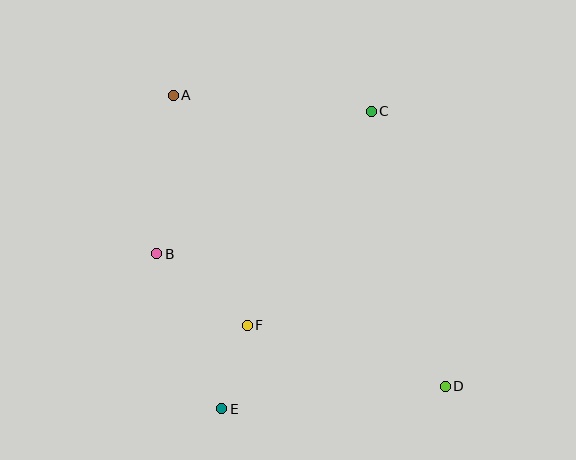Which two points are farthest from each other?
Points A and D are farthest from each other.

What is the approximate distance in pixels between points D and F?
The distance between D and F is approximately 208 pixels.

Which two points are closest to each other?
Points E and F are closest to each other.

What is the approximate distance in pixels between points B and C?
The distance between B and C is approximately 257 pixels.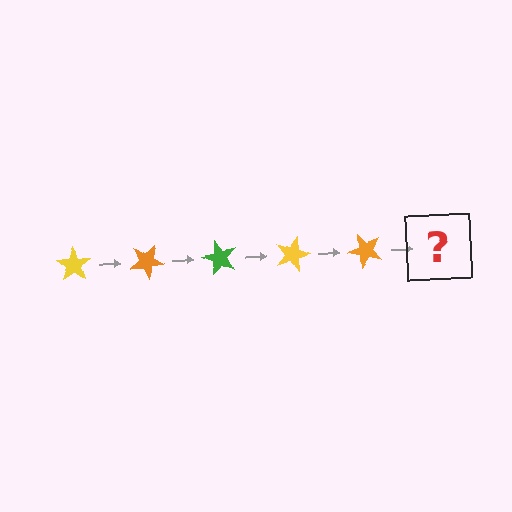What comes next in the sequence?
The next element should be a green star, rotated 150 degrees from the start.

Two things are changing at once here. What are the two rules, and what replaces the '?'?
The two rules are that it rotates 30 degrees each step and the color cycles through yellow, orange, and green. The '?' should be a green star, rotated 150 degrees from the start.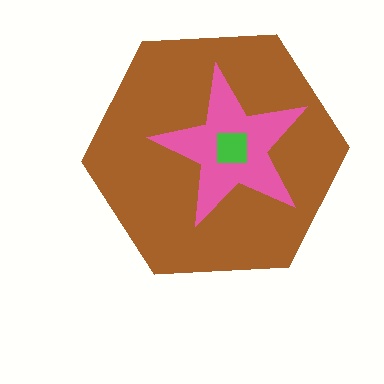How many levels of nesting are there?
3.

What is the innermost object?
The green square.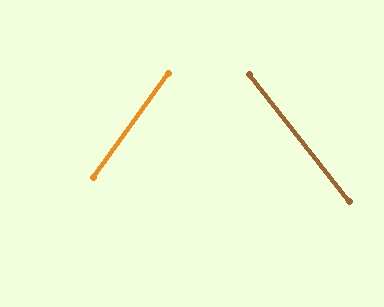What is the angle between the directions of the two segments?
Approximately 74 degrees.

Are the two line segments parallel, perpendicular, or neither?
Neither parallel nor perpendicular — they differ by about 74°.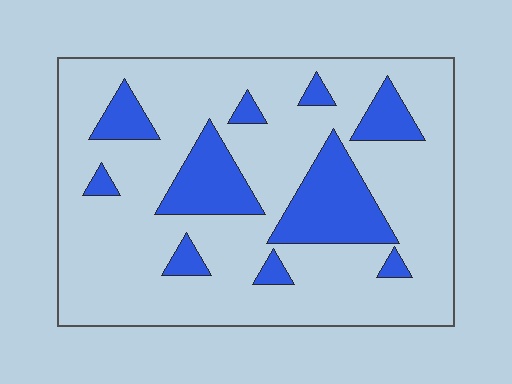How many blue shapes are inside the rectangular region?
10.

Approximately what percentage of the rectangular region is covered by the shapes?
Approximately 20%.